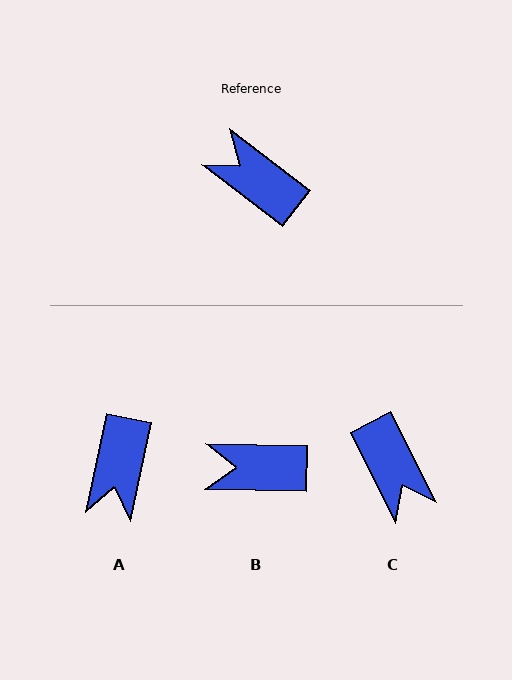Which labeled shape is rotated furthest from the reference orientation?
C, about 154 degrees away.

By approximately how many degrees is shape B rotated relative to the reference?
Approximately 36 degrees counter-clockwise.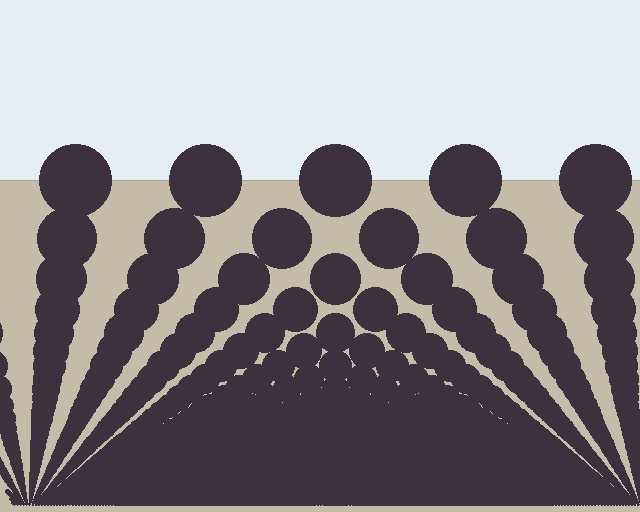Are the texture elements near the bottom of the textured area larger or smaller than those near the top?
Smaller. The gradient is inverted — elements near the bottom are smaller and denser.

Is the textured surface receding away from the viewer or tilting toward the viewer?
The surface appears to tilt toward the viewer. Texture elements get larger and sparser toward the top.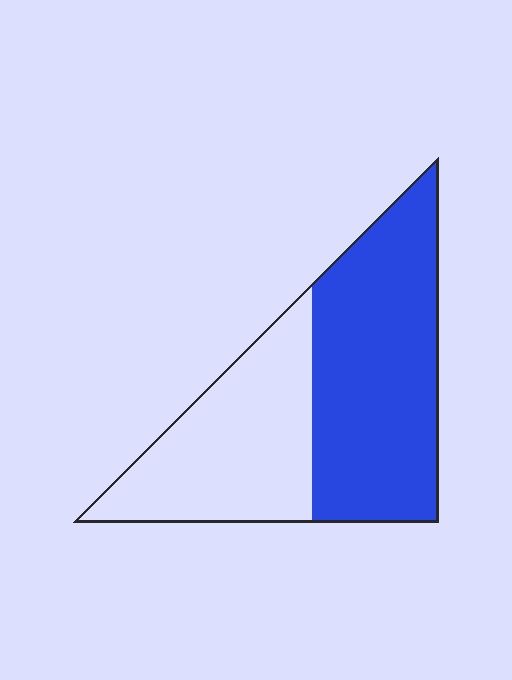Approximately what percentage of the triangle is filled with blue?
Approximately 55%.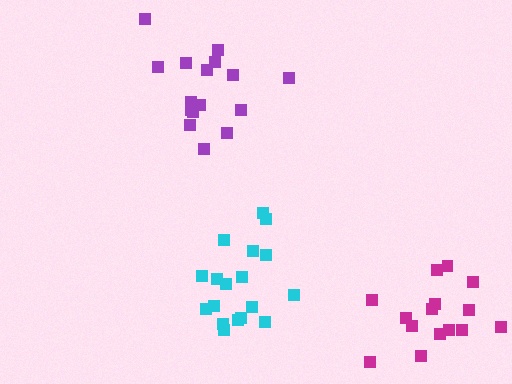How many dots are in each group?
Group 1: 18 dots, Group 2: 15 dots, Group 3: 16 dots (49 total).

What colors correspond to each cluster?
The clusters are colored: cyan, magenta, purple.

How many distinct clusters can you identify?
There are 3 distinct clusters.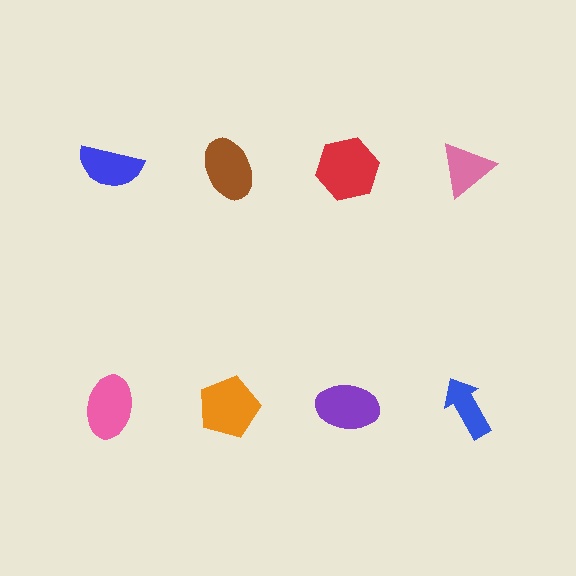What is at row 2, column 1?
A pink ellipse.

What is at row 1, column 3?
A red hexagon.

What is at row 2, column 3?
A purple ellipse.